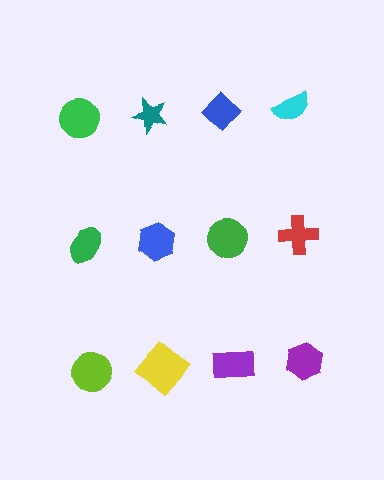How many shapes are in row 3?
4 shapes.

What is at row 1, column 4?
A cyan semicircle.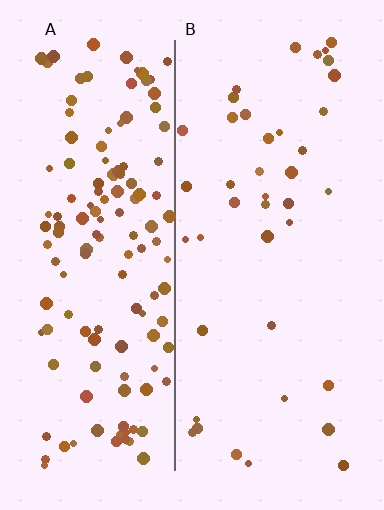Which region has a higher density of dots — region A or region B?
A (the left).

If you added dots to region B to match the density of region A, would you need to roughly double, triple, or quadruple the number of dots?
Approximately triple.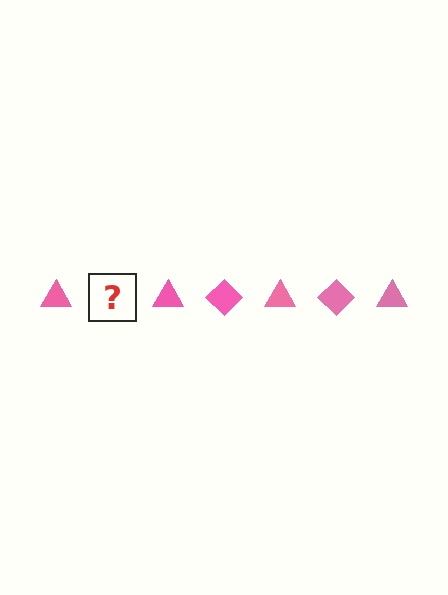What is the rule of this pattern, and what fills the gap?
The rule is that the pattern cycles through triangle, diamond shapes in pink. The gap should be filled with a pink diamond.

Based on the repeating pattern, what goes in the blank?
The blank should be a pink diamond.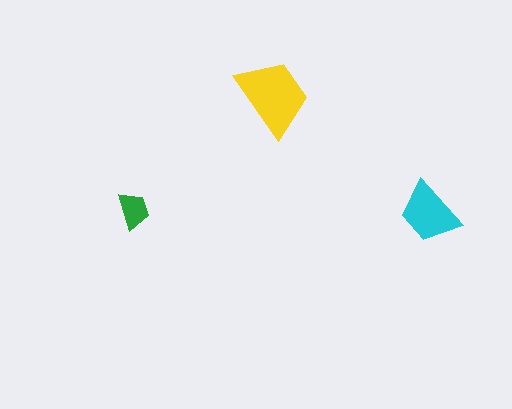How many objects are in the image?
There are 3 objects in the image.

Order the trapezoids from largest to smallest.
the yellow one, the cyan one, the green one.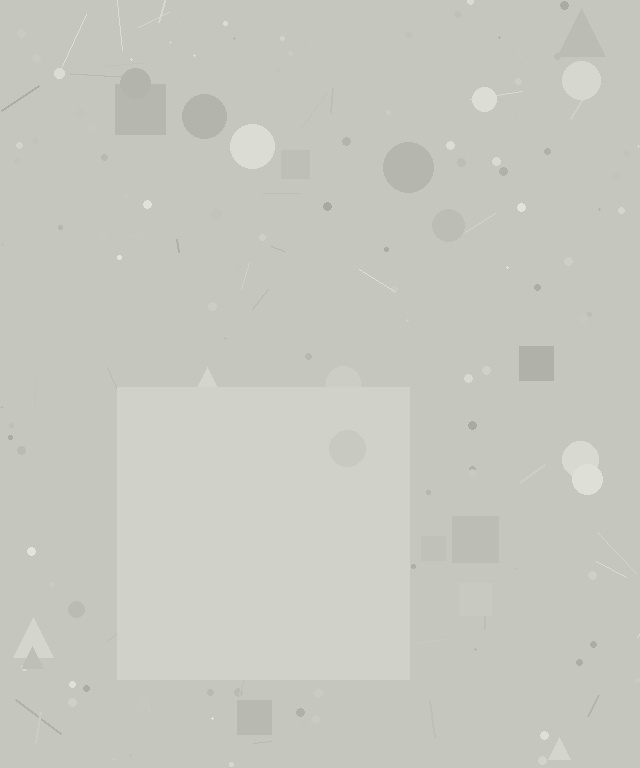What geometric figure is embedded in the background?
A square is embedded in the background.